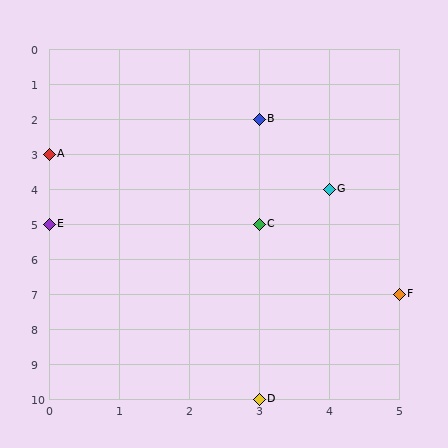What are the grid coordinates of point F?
Point F is at grid coordinates (5, 7).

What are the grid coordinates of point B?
Point B is at grid coordinates (3, 2).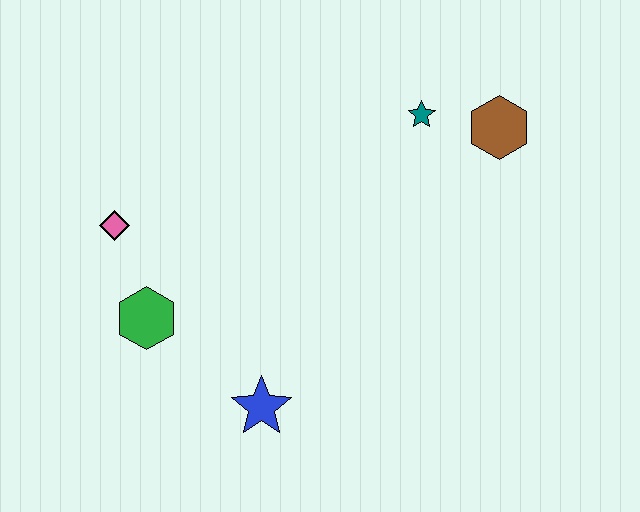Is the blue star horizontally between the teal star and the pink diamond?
Yes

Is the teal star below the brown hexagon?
No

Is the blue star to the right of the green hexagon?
Yes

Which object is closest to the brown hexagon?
The teal star is closest to the brown hexagon.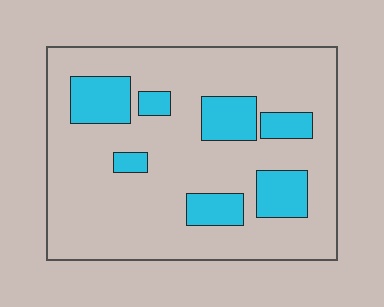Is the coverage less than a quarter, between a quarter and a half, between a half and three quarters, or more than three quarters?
Less than a quarter.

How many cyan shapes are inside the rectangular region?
7.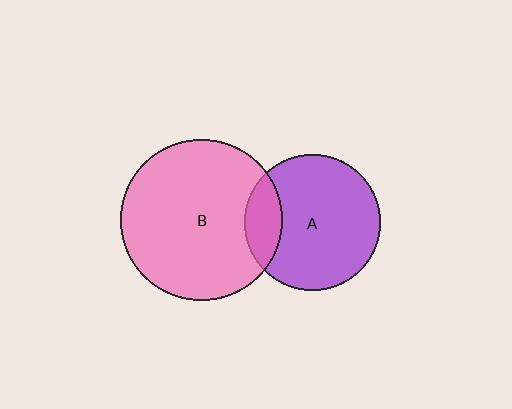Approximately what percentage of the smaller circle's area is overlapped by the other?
Approximately 20%.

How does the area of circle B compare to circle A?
Approximately 1.4 times.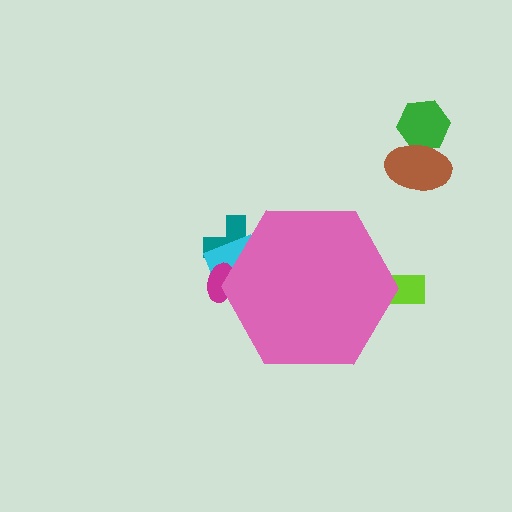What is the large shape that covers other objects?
A pink hexagon.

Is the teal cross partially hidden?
Yes, the teal cross is partially hidden behind the pink hexagon.